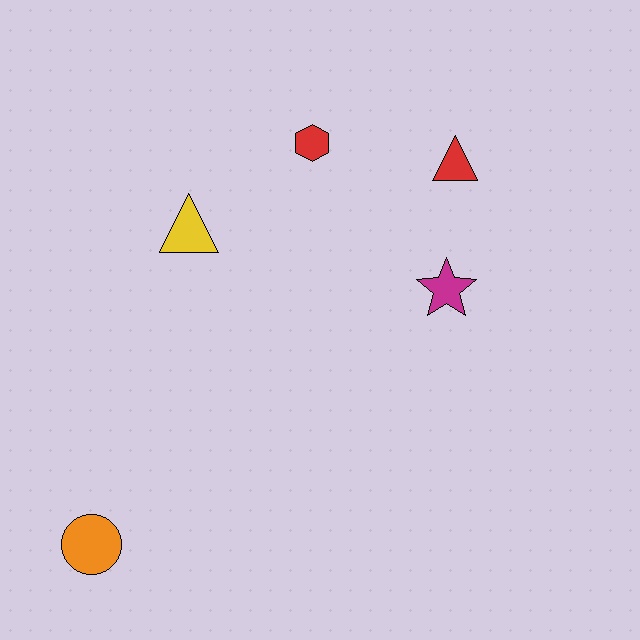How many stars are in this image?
There is 1 star.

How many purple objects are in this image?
There are no purple objects.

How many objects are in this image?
There are 5 objects.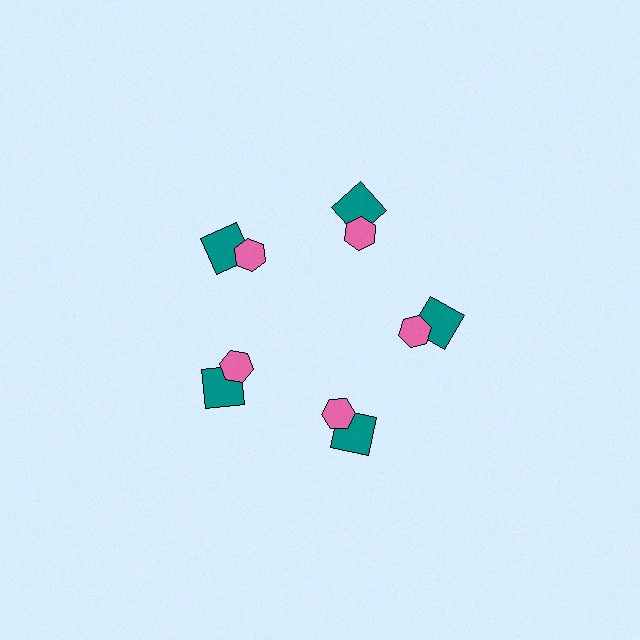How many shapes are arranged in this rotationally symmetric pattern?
There are 10 shapes, arranged in 5 groups of 2.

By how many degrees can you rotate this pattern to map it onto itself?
The pattern maps onto itself every 72 degrees of rotation.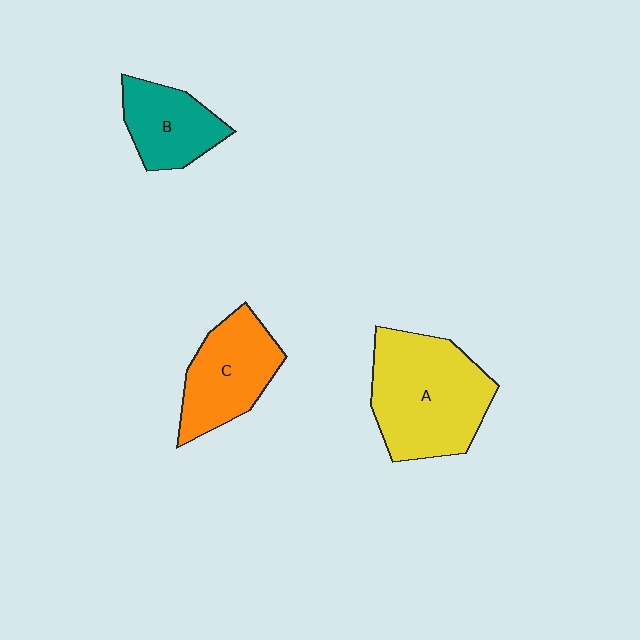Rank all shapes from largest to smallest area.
From largest to smallest: A (yellow), C (orange), B (teal).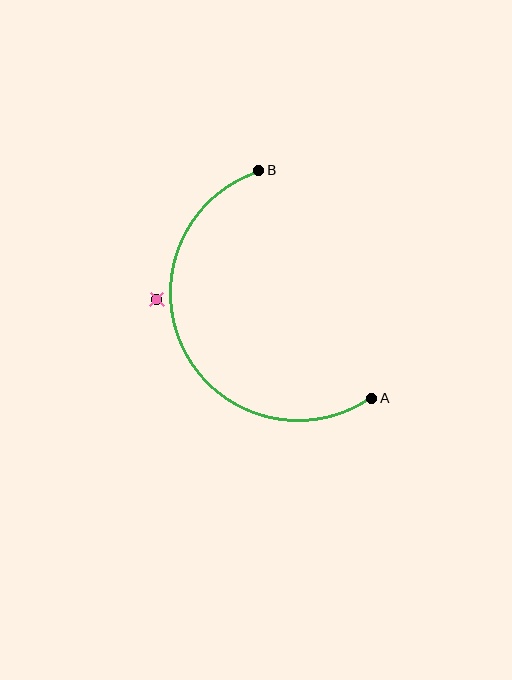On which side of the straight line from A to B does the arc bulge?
The arc bulges to the left of the straight line connecting A and B.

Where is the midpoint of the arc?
The arc midpoint is the point on the curve farthest from the straight line joining A and B. It sits to the left of that line.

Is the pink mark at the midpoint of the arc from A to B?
No — the pink mark does not lie on the arc at all. It sits slightly outside the curve.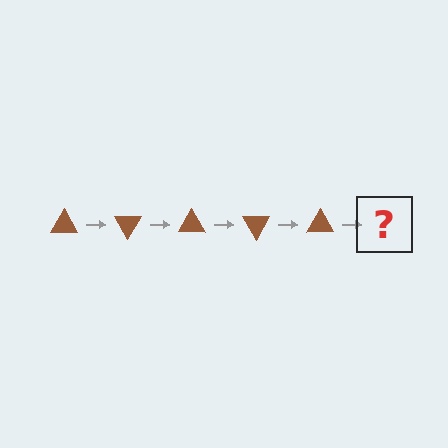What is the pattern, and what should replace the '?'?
The pattern is that the triangle rotates 60 degrees each step. The '?' should be a brown triangle rotated 300 degrees.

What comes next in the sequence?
The next element should be a brown triangle rotated 300 degrees.